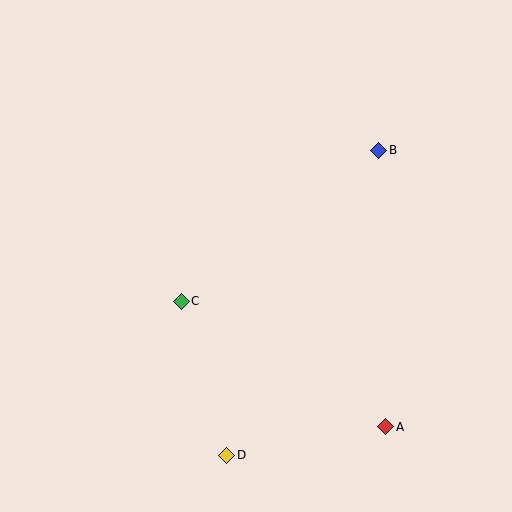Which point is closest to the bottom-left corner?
Point D is closest to the bottom-left corner.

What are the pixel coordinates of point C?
Point C is at (181, 301).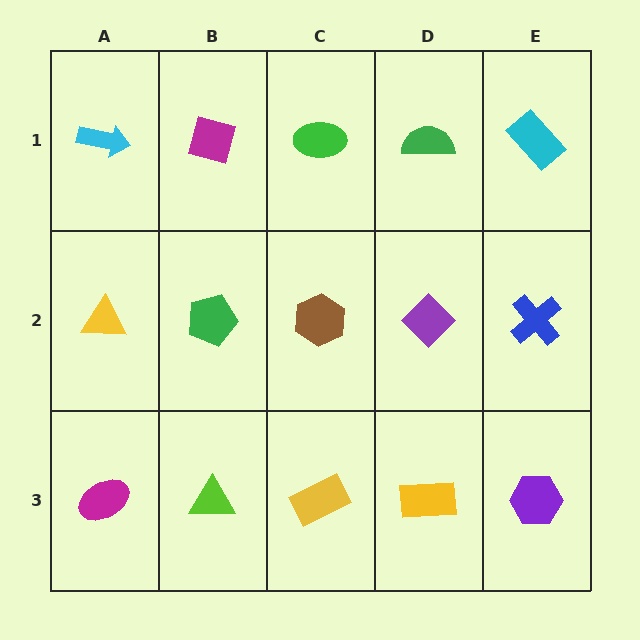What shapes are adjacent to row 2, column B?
A magenta diamond (row 1, column B), a lime triangle (row 3, column B), a yellow triangle (row 2, column A), a brown hexagon (row 2, column C).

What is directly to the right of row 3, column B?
A yellow rectangle.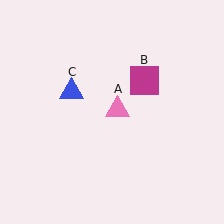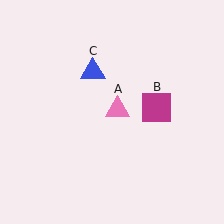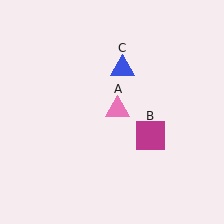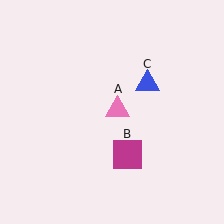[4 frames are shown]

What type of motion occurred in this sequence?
The magenta square (object B), blue triangle (object C) rotated clockwise around the center of the scene.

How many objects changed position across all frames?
2 objects changed position: magenta square (object B), blue triangle (object C).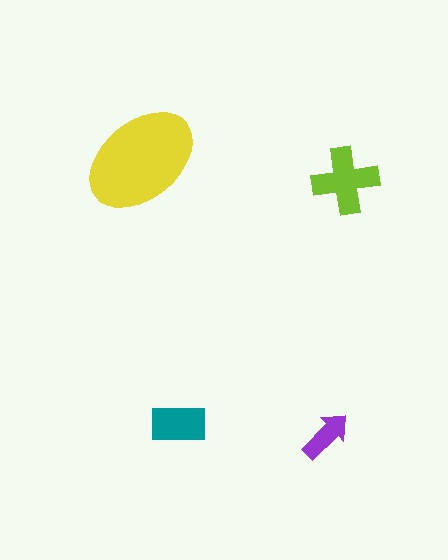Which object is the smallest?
The purple arrow.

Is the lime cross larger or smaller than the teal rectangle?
Larger.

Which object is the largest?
The yellow ellipse.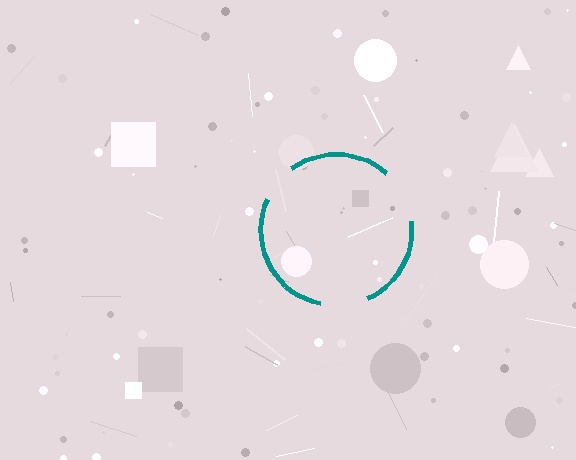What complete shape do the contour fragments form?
The contour fragments form a circle.